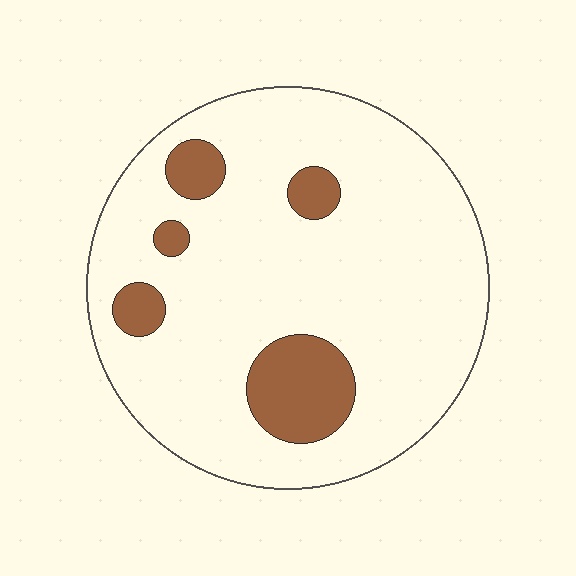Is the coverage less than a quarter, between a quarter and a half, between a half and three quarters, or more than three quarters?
Less than a quarter.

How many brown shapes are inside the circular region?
5.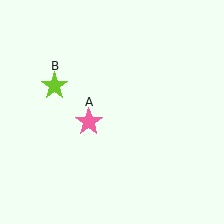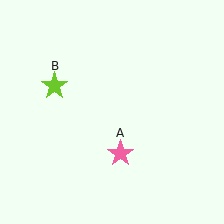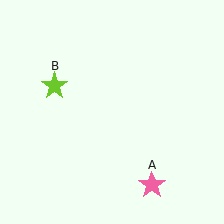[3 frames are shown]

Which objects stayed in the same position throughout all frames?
Lime star (object B) remained stationary.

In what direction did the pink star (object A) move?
The pink star (object A) moved down and to the right.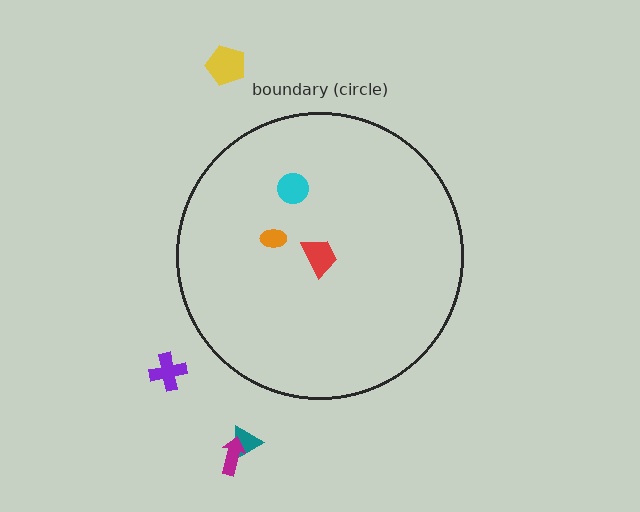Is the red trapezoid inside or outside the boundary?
Inside.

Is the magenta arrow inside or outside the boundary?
Outside.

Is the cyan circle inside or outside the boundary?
Inside.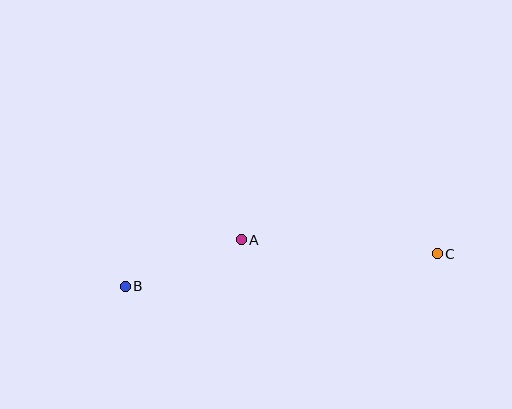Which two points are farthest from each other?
Points B and C are farthest from each other.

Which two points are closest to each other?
Points A and B are closest to each other.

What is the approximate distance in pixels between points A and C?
The distance between A and C is approximately 197 pixels.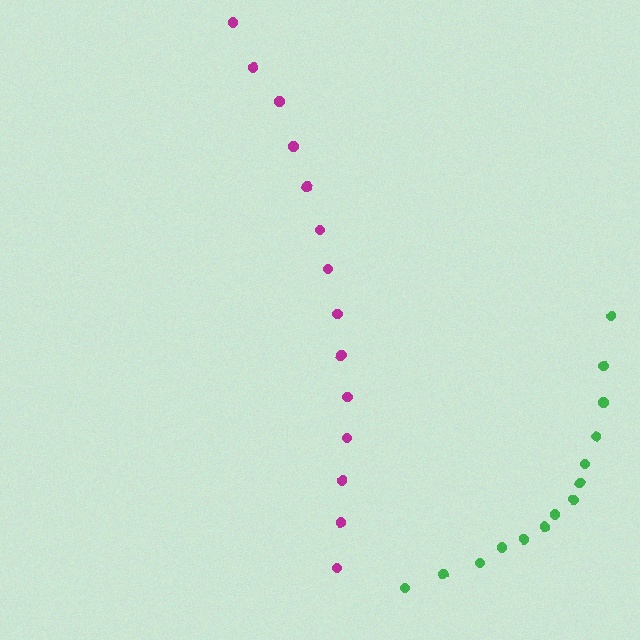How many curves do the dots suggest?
There are 2 distinct paths.